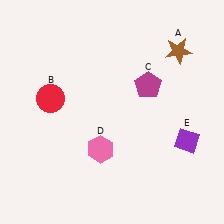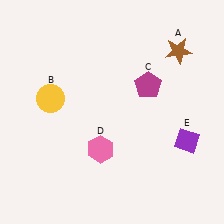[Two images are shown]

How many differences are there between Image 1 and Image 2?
There is 1 difference between the two images.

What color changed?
The circle (B) changed from red in Image 1 to yellow in Image 2.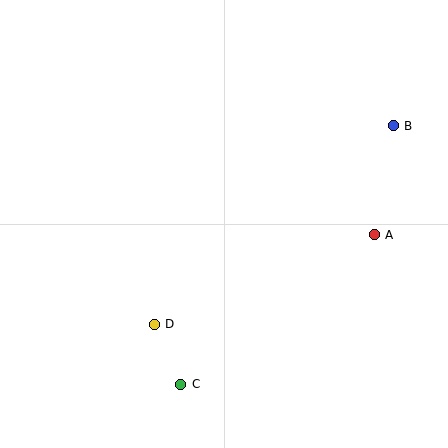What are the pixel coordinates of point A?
Point A is at (374, 235).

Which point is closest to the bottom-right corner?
Point A is closest to the bottom-right corner.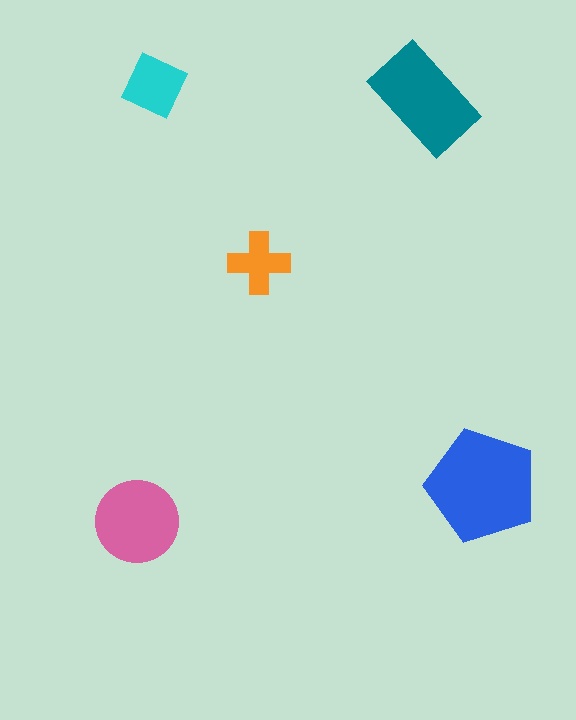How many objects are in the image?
There are 5 objects in the image.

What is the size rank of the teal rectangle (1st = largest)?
2nd.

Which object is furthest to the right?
The blue pentagon is rightmost.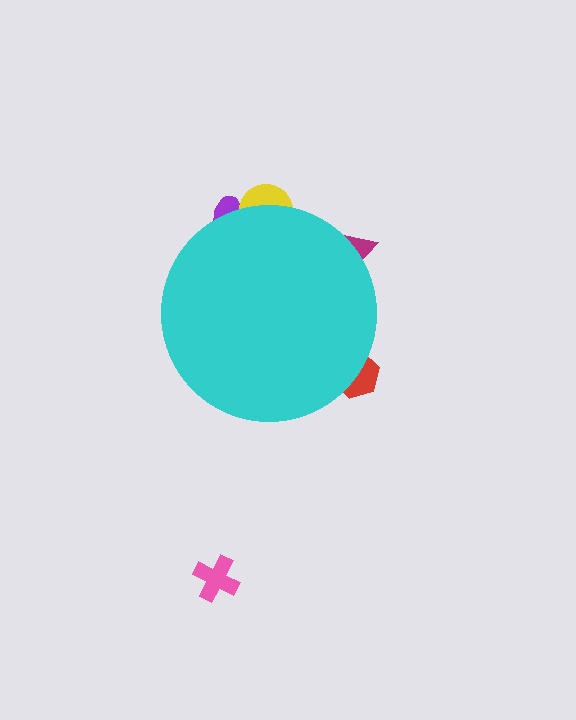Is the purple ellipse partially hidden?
Yes, the purple ellipse is partially hidden behind the cyan circle.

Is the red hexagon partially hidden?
Yes, the red hexagon is partially hidden behind the cyan circle.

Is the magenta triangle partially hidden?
Yes, the magenta triangle is partially hidden behind the cyan circle.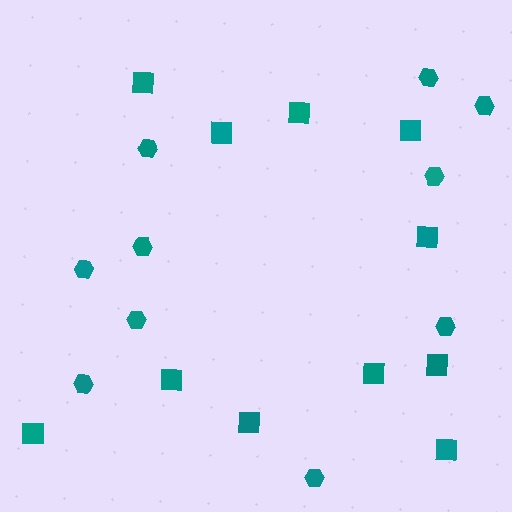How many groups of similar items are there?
There are 2 groups: one group of hexagons (10) and one group of squares (11).